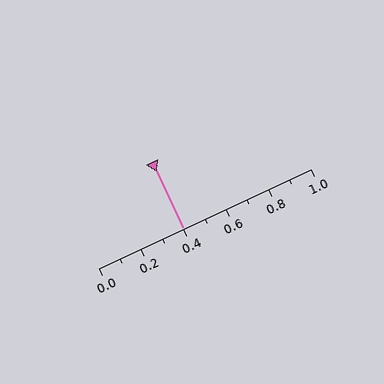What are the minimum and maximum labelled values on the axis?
The axis runs from 0.0 to 1.0.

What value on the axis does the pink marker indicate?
The marker indicates approximately 0.4.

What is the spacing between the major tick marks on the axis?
The major ticks are spaced 0.2 apart.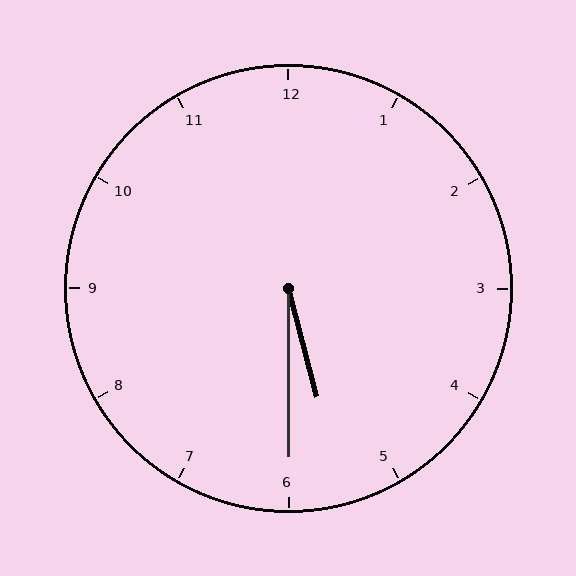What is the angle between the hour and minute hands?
Approximately 15 degrees.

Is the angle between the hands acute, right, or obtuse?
It is acute.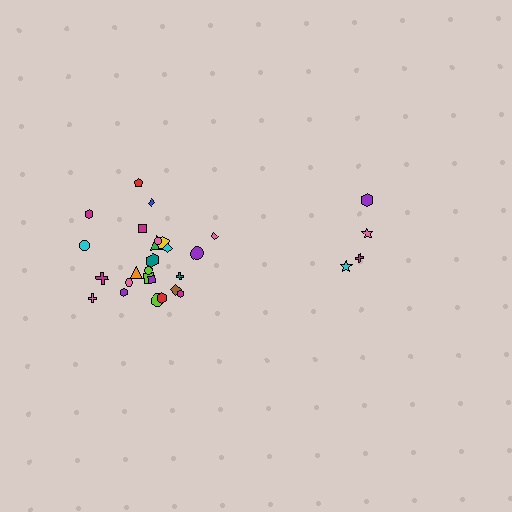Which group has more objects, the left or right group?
The left group.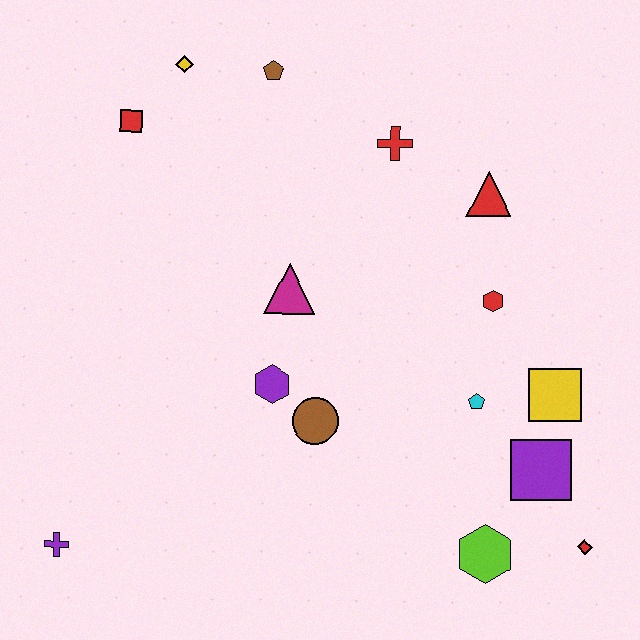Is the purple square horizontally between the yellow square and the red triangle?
Yes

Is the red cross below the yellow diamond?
Yes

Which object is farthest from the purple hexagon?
The red diamond is farthest from the purple hexagon.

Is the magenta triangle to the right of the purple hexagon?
Yes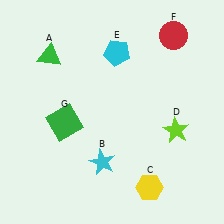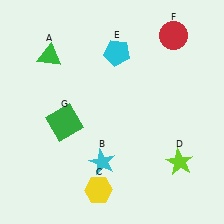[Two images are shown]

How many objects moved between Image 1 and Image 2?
2 objects moved between the two images.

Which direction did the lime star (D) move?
The lime star (D) moved down.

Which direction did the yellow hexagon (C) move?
The yellow hexagon (C) moved left.